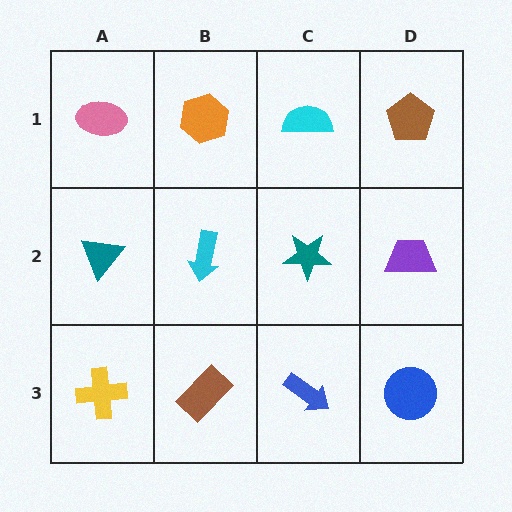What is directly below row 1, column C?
A teal star.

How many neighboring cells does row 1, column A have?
2.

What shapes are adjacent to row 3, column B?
A cyan arrow (row 2, column B), a yellow cross (row 3, column A), a blue arrow (row 3, column C).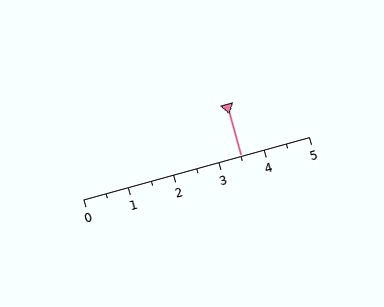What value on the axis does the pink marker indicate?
The marker indicates approximately 3.5.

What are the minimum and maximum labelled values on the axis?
The axis runs from 0 to 5.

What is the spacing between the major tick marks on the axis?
The major ticks are spaced 1 apart.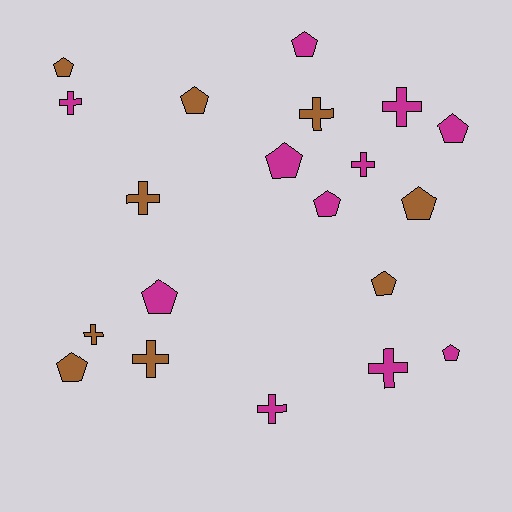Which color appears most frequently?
Magenta, with 11 objects.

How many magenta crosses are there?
There are 5 magenta crosses.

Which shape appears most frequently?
Pentagon, with 11 objects.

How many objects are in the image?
There are 20 objects.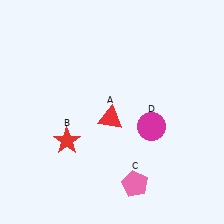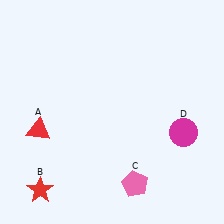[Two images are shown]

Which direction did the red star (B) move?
The red star (B) moved down.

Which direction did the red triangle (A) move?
The red triangle (A) moved left.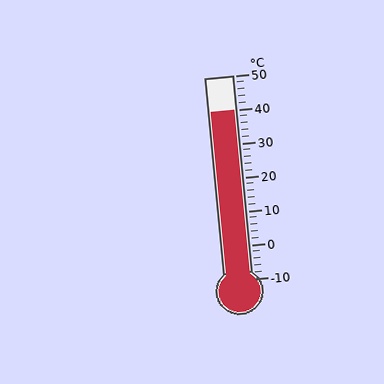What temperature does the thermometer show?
The thermometer shows approximately 40°C.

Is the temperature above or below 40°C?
The temperature is at 40°C.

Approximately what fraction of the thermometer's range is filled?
The thermometer is filled to approximately 85% of its range.